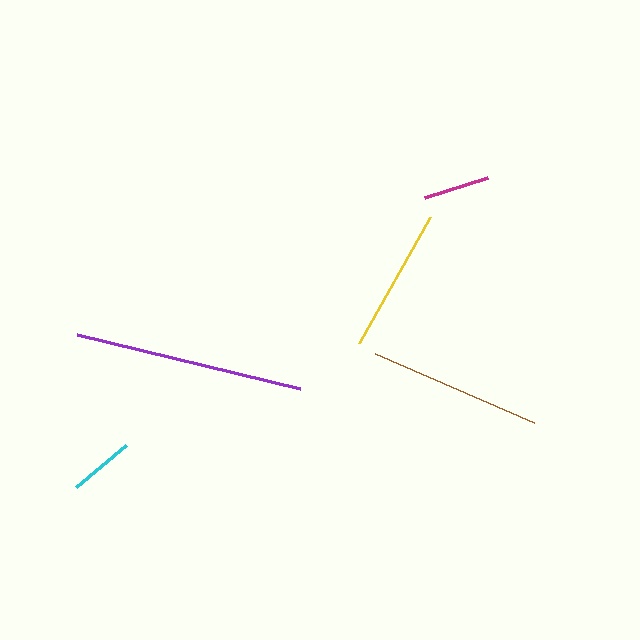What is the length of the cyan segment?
The cyan segment is approximately 66 pixels long.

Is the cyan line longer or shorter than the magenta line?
The cyan line is longer than the magenta line.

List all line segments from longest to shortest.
From longest to shortest: purple, brown, yellow, cyan, magenta.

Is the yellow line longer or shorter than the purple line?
The purple line is longer than the yellow line.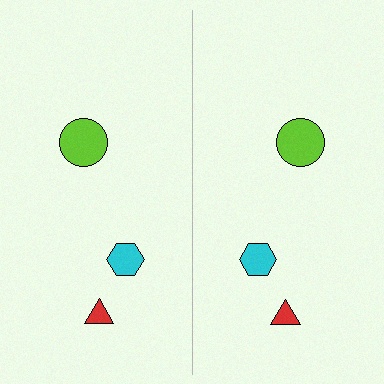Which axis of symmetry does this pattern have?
The pattern has a vertical axis of symmetry running through the center of the image.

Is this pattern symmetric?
Yes, this pattern has bilateral (reflection) symmetry.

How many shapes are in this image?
There are 6 shapes in this image.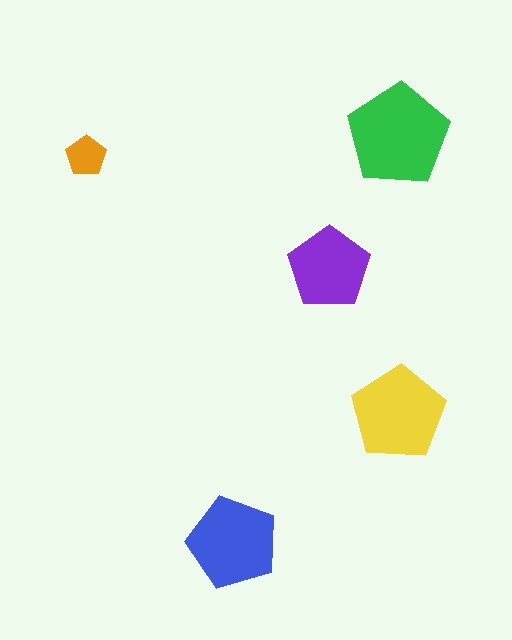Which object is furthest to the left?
The orange pentagon is leftmost.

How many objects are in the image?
There are 5 objects in the image.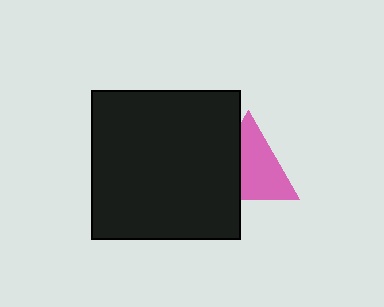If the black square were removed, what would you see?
You would see the complete pink triangle.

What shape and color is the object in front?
The object in front is a black square.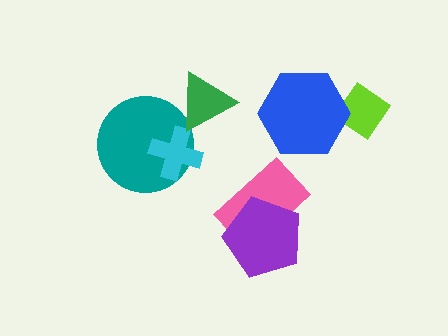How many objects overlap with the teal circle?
2 objects overlap with the teal circle.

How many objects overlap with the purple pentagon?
1 object overlaps with the purple pentagon.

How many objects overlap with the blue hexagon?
1 object overlaps with the blue hexagon.